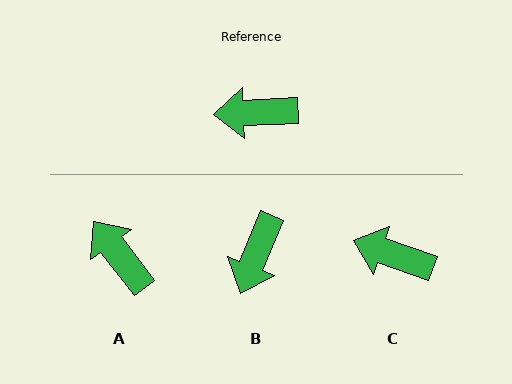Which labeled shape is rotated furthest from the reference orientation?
B, about 65 degrees away.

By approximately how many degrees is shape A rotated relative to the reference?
Approximately 55 degrees clockwise.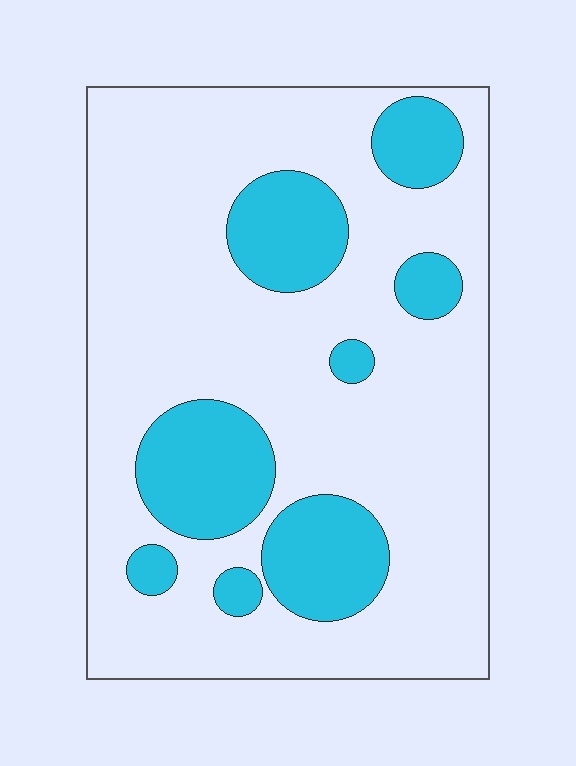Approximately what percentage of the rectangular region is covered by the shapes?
Approximately 25%.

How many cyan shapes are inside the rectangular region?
8.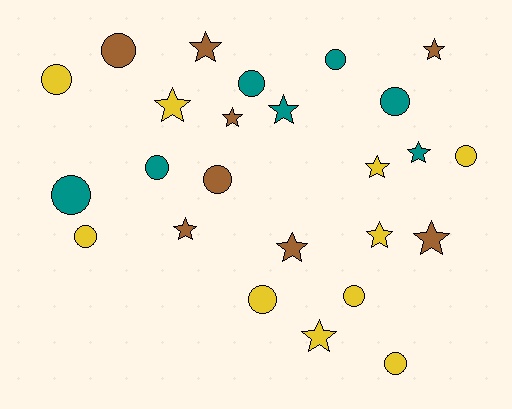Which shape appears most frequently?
Circle, with 13 objects.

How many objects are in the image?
There are 25 objects.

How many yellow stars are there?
There are 4 yellow stars.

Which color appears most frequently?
Yellow, with 10 objects.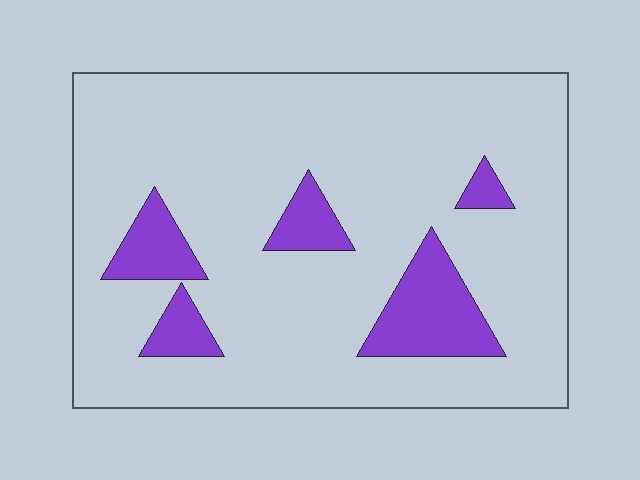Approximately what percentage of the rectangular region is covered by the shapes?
Approximately 15%.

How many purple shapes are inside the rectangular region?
5.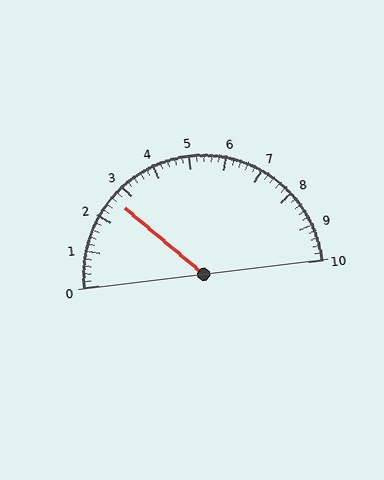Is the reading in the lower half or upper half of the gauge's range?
The reading is in the lower half of the range (0 to 10).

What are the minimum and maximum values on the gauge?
The gauge ranges from 0 to 10.